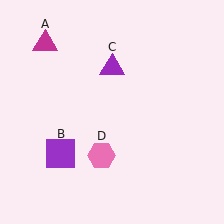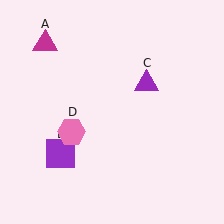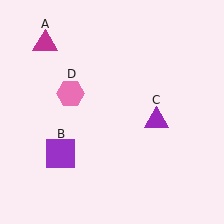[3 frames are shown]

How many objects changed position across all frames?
2 objects changed position: purple triangle (object C), pink hexagon (object D).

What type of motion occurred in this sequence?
The purple triangle (object C), pink hexagon (object D) rotated clockwise around the center of the scene.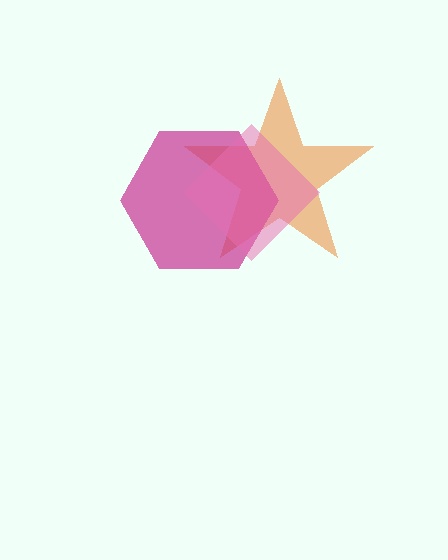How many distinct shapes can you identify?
There are 3 distinct shapes: an orange star, a magenta hexagon, a pink diamond.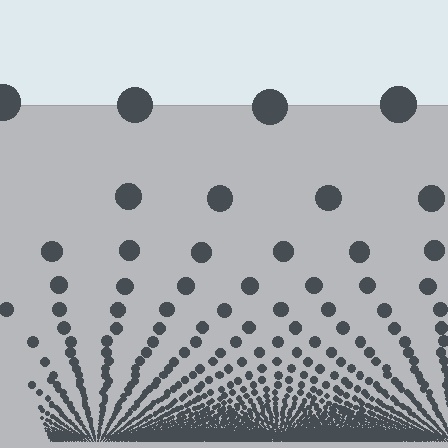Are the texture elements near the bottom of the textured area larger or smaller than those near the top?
Smaller. The gradient is inverted — elements near the bottom are smaller and denser.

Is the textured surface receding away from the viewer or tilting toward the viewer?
The surface appears to tilt toward the viewer. Texture elements get larger and sparser toward the top.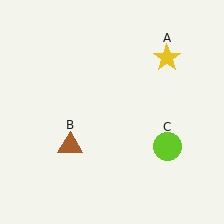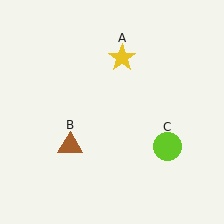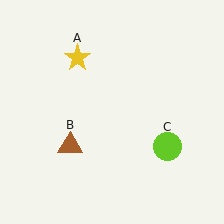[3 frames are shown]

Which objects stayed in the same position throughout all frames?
Brown triangle (object B) and lime circle (object C) remained stationary.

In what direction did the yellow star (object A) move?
The yellow star (object A) moved left.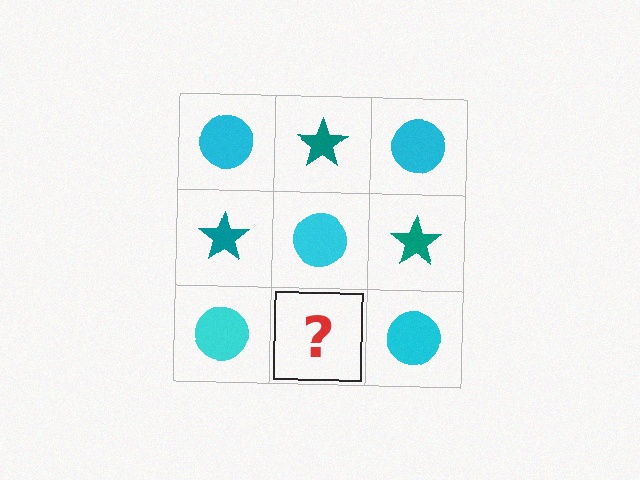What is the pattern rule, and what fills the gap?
The rule is that it alternates cyan circle and teal star in a checkerboard pattern. The gap should be filled with a teal star.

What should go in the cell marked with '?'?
The missing cell should contain a teal star.